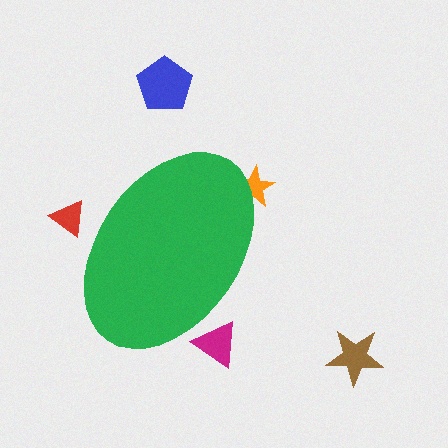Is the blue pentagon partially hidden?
No, the blue pentagon is fully visible.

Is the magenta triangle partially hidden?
Yes, the magenta triangle is partially hidden behind the green ellipse.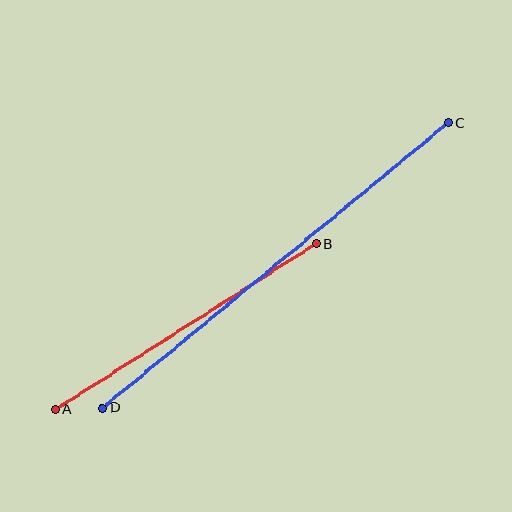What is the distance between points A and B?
The distance is approximately 309 pixels.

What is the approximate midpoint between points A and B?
The midpoint is at approximately (186, 327) pixels.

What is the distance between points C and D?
The distance is approximately 448 pixels.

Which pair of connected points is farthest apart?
Points C and D are farthest apart.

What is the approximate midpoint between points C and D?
The midpoint is at approximately (275, 266) pixels.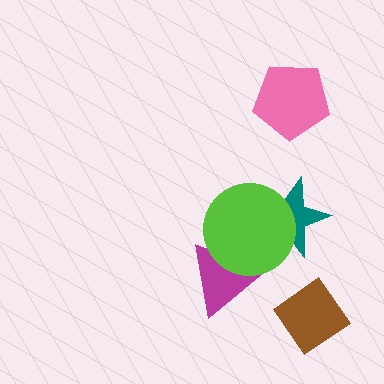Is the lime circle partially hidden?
No, no other shape covers it.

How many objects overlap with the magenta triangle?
1 object overlaps with the magenta triangle.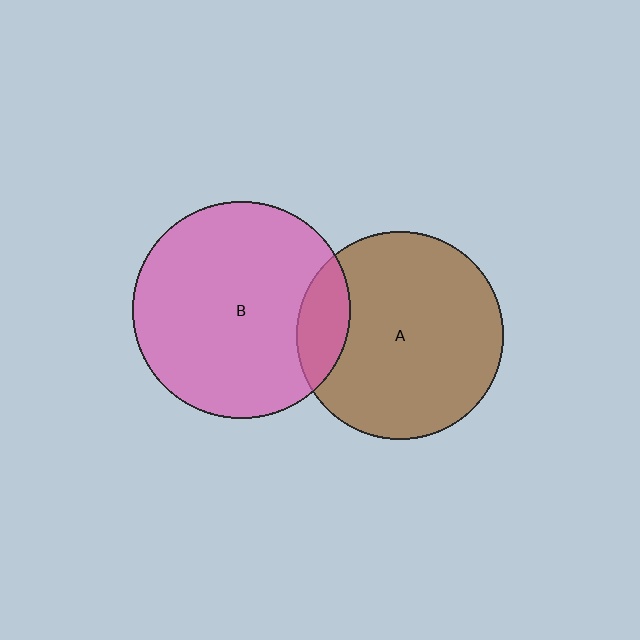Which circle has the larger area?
Circle B (pink).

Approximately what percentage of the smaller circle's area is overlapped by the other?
Approximately 15%.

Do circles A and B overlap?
Yes.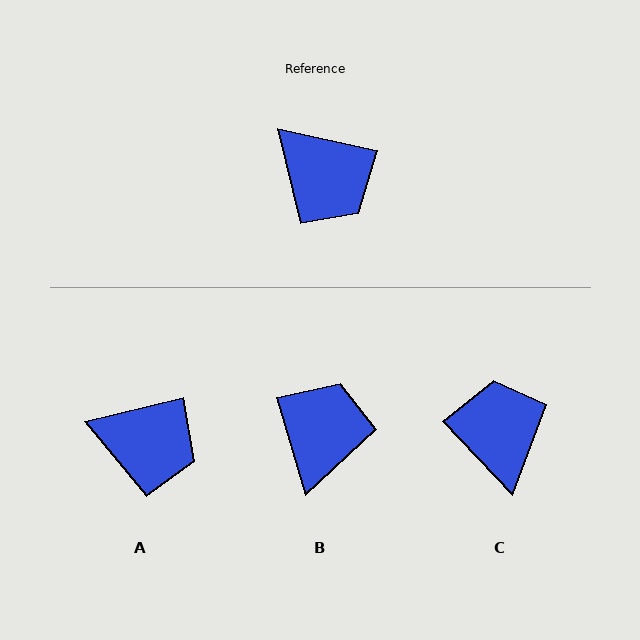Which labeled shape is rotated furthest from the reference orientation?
C, about 146 degrees away.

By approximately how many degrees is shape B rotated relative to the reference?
Approximately 119 degrees counter-clockwise.